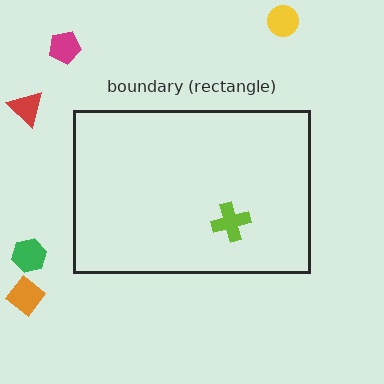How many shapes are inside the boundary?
1 inside, 5 outside.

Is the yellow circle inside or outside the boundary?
Outside.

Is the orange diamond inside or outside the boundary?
Outside.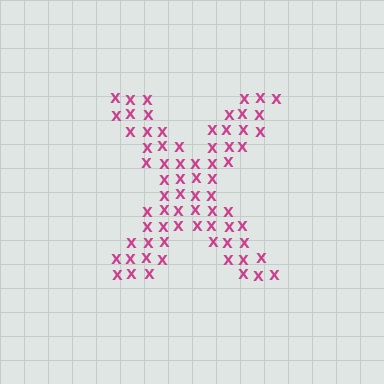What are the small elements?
The small elements are letter X's.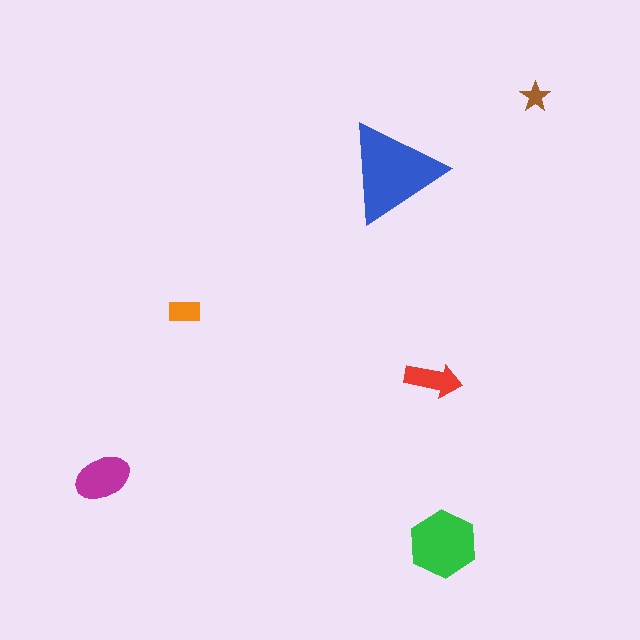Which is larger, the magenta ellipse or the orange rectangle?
The magenta ellipse.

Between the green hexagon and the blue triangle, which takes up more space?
The blue triangle.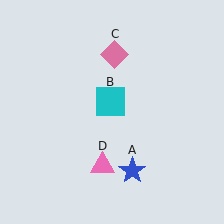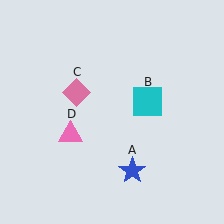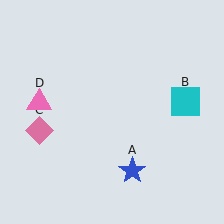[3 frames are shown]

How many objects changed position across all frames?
3 objects changed position: cyan square (object B), pink diamond (object C), pink triangle (object D).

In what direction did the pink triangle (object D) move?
The pink triangle (object D) moved up and to the left.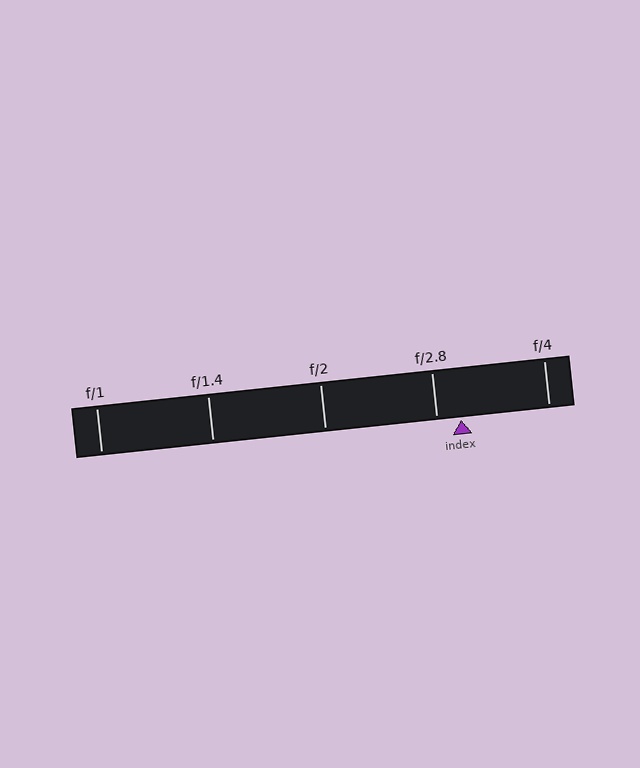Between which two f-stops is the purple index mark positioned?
The index mark is between f/2.8 and f/4.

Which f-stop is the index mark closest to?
The index mark is closest to f/2.8.